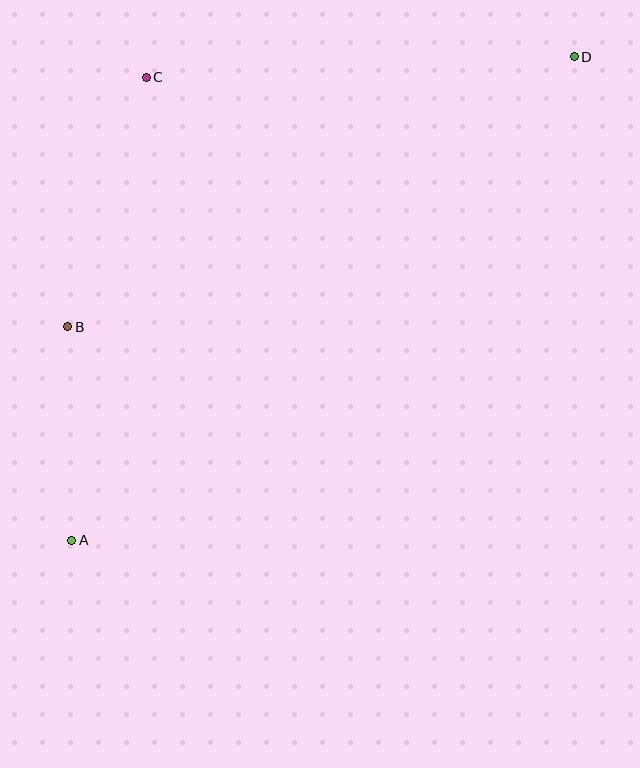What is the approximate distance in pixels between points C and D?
The distance between C and D is approximately 428 pixels.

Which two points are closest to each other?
Points A and B are closest to each other.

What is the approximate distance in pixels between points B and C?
The distance between B and C is approximately 262 pixels.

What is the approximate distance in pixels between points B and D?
The distance between B and D is approximately 574 pixels.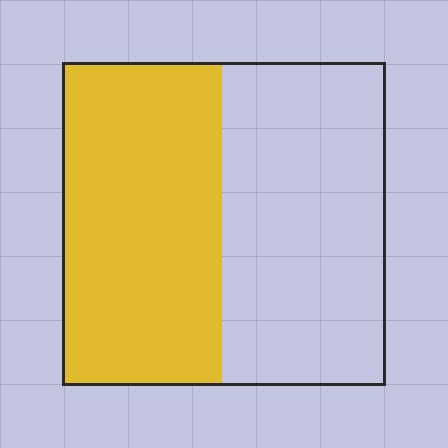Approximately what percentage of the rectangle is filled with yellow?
Approximately 50%.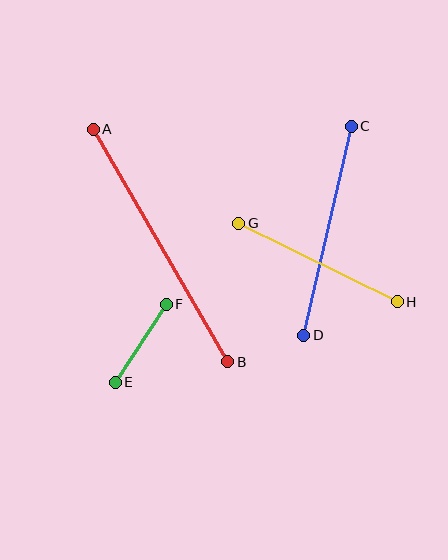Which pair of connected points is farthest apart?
Points A and B are farthest apart.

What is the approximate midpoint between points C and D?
The midpoint is at approximately (328, 231) pixels.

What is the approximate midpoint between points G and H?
The midpoint is at approximately (318, 263) pixels.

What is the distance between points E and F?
The distance is approximately 93 pixels.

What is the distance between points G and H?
The distance is approximately 177 pixels.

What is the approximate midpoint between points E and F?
The midpoint is at approximately (141, 343) pixels.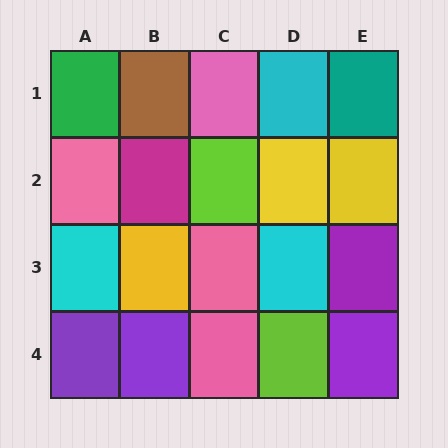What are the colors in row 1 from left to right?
Green, brown, pink, cyan, teal.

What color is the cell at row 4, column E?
Purple.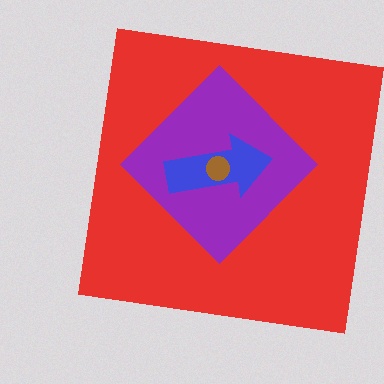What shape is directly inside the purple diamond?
The blue arrow.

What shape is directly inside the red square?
The purple diamond.